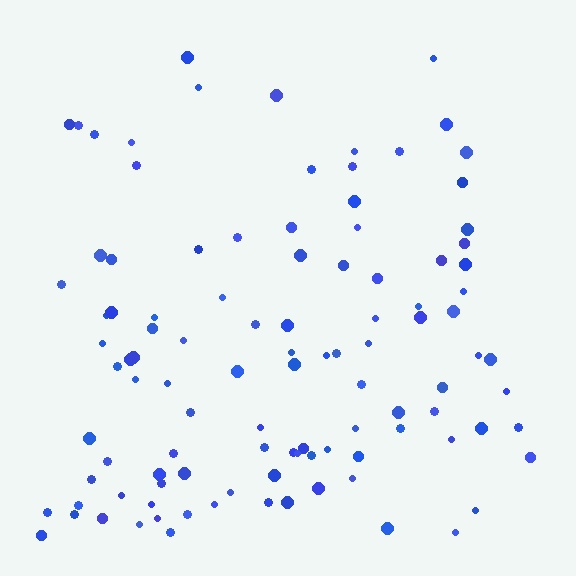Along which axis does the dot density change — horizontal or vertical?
Vertical.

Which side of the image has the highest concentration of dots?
The bottom.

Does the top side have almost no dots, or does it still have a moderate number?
Still a moderate number, just noticeably fewer than the bottom.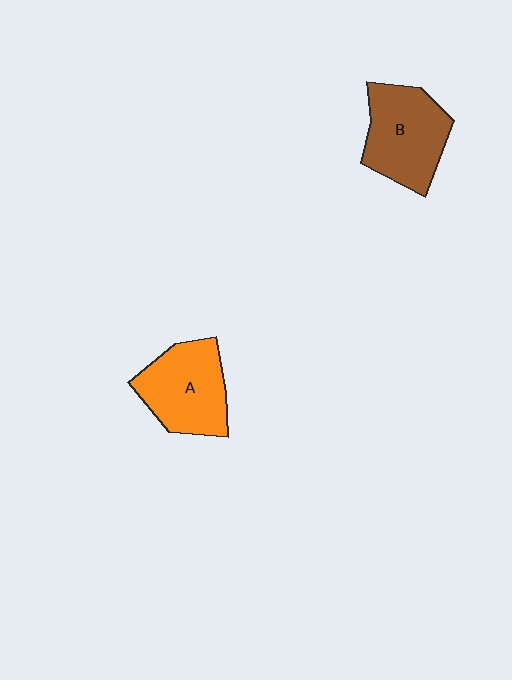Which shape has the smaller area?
Shape A (orange).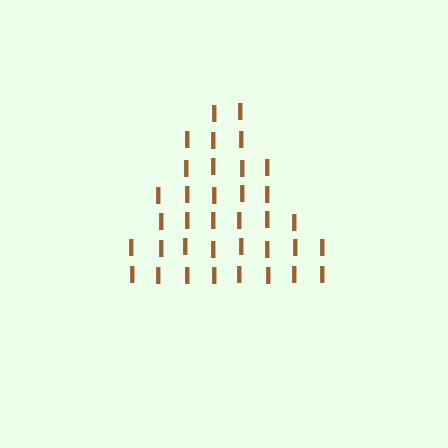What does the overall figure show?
The overall figure shows a triangle.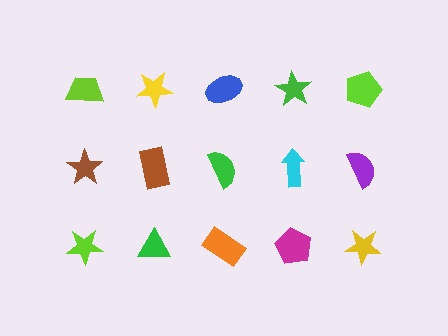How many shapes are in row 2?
5 shapes.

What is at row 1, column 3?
A blue ellipse.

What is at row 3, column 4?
A magenta pentagon.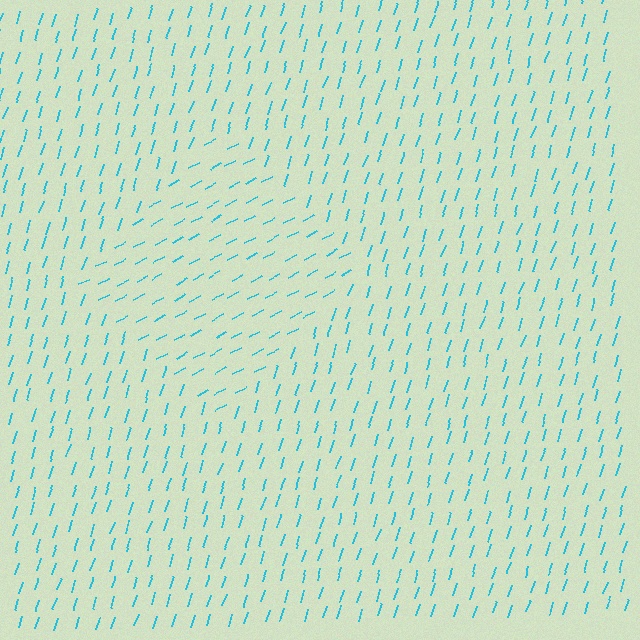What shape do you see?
I see a diamond.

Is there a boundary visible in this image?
Yes, there is a texture boundary formed by a change in line orientation.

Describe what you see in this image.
The image is filled with small cyan line segments. A diamond region in the image has lines oriented differently from the surrounding lines, creating a visible texture boundary.